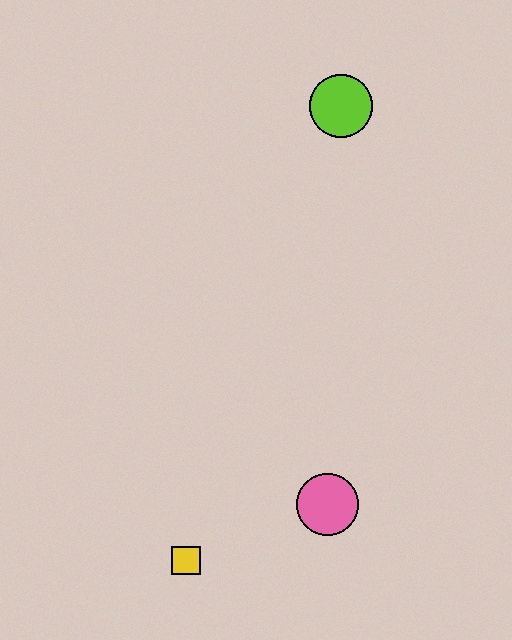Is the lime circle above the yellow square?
Yes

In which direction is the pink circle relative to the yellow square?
The pink circle is to the right of the yellow square.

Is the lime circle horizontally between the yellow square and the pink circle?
No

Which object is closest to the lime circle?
The pink circle is closest to the lime circle.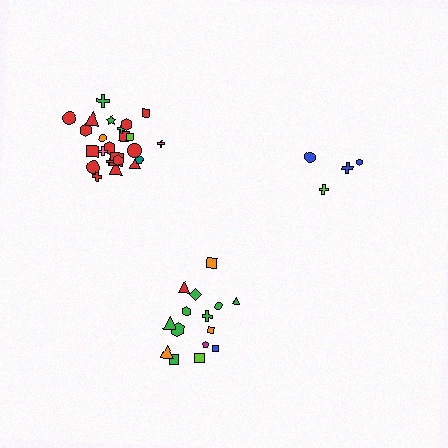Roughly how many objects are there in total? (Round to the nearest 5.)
Roughly 45 objects in total.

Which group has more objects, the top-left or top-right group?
The top-left group.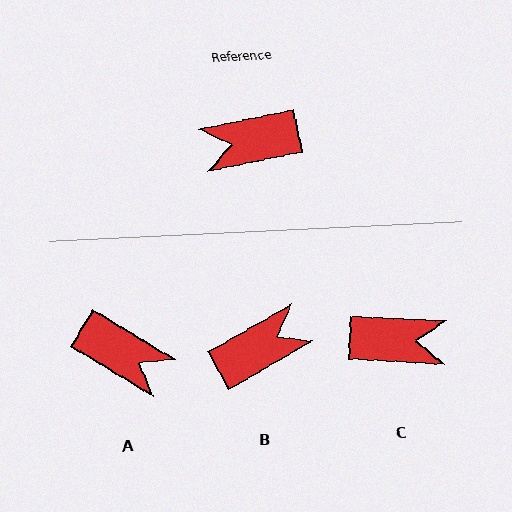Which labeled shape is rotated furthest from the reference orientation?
C, about 166 degrees away.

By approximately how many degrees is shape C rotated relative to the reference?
Approximately 166 degrees counter-clockwise.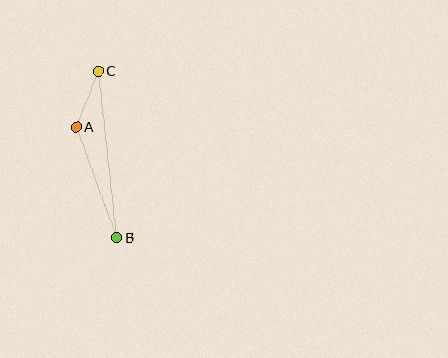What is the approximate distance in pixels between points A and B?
The distance between A and B is approximately 118 pixels.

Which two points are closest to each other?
Points A and C are closest to each other.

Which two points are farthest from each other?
Points B and C are farthest from each other.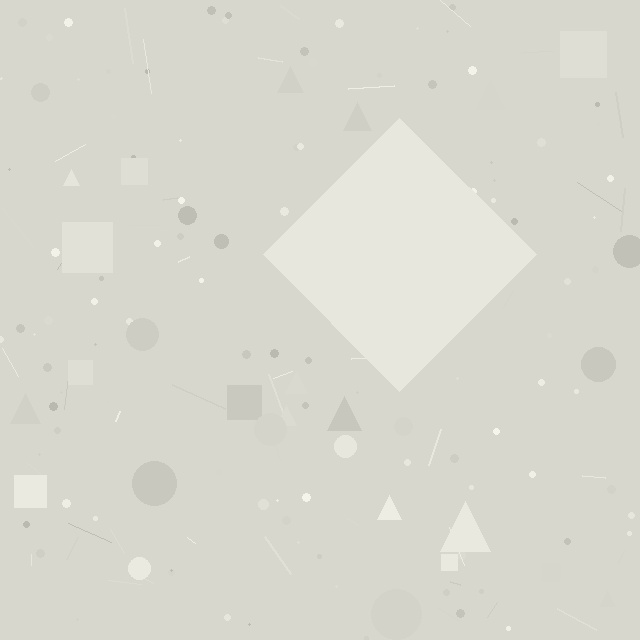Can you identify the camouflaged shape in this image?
The camouflaged shape is a diamond.